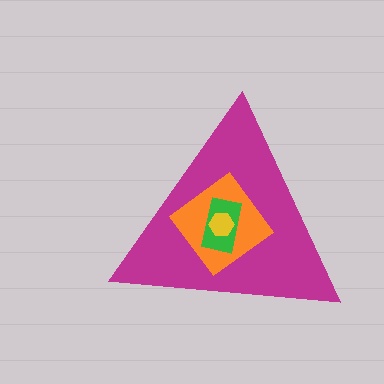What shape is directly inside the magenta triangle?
The orange diamond.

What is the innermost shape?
The yellow hexagon.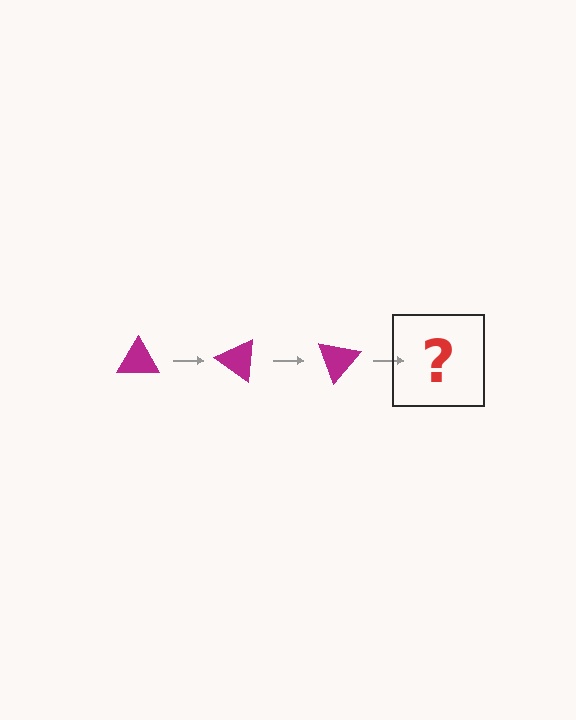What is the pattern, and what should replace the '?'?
The pattern is that the triangle rotates 35 degrees each step. The '?' should be a magenta triangle rotated 105 degrees.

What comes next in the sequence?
The next element should be a magenta triangle rotated 105 degrees.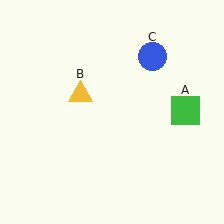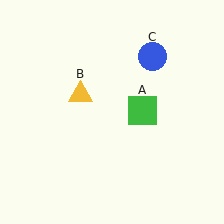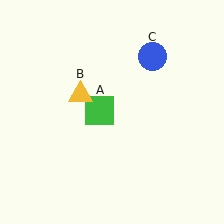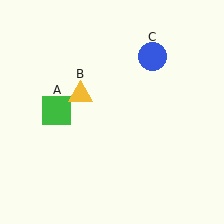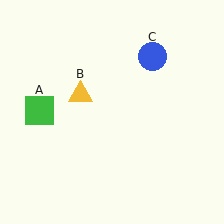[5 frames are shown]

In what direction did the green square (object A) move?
The green square (object A) moved left.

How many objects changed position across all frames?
1 object changed position: green square (object A).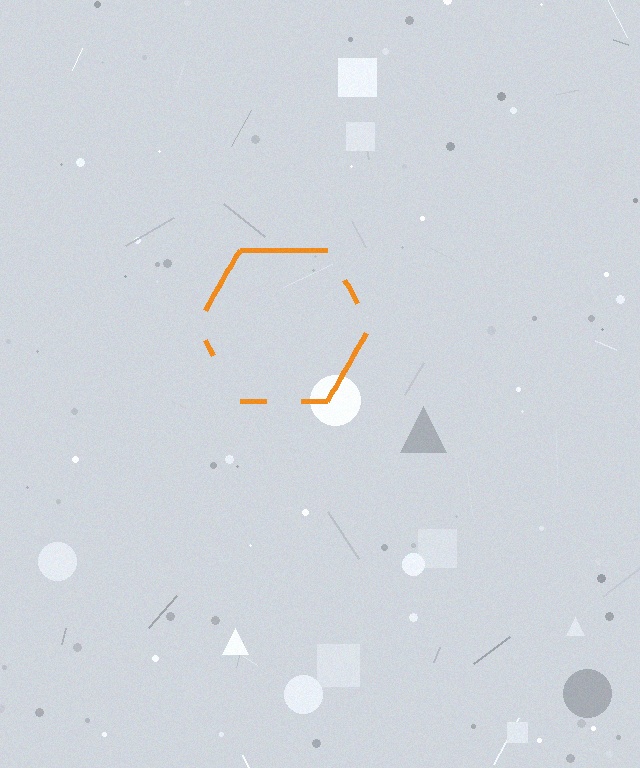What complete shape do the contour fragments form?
The contour fragments form a hexagon.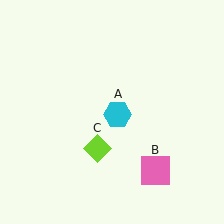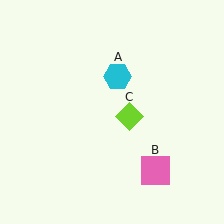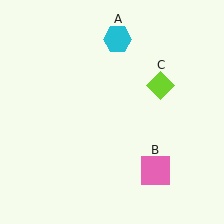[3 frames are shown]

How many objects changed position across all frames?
2 objects changed position: cyan hexagon (object A), lime diamond (object C).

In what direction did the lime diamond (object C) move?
The lime diamond (object C) moved up and to the right.